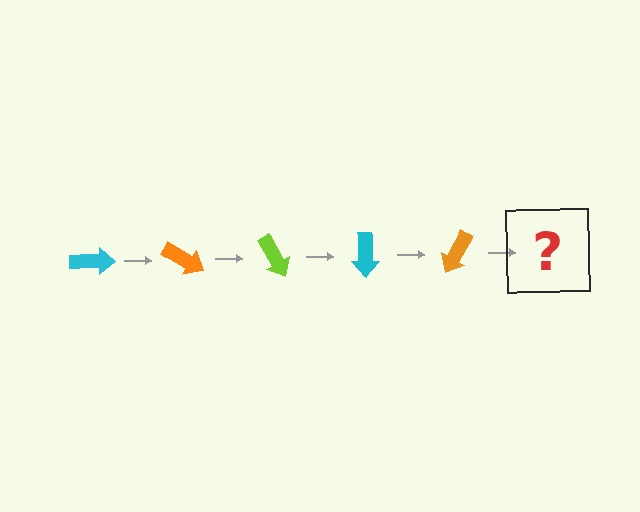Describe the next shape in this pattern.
It should be a lime arrow, rotated 150 degrees from the start.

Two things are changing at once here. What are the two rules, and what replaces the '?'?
The two rules are that it rotates 30 degrees each step and the color cycles through cyan, orange, and lime. The '?' should be a lime arrow, rotated 150 degrees from the start.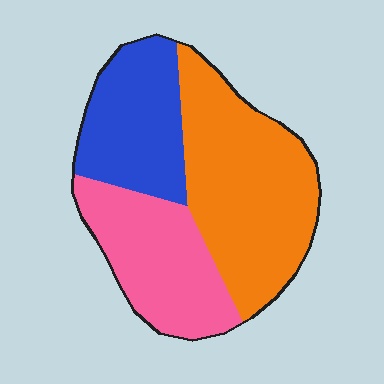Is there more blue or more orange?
Orange.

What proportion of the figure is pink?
Pink covers 29% of the figure.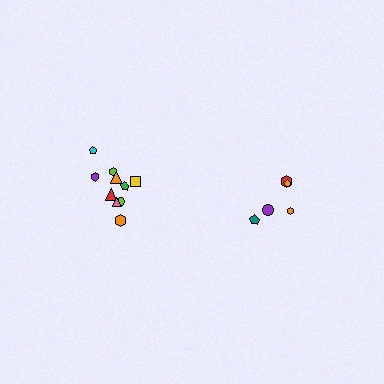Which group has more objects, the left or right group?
The left group.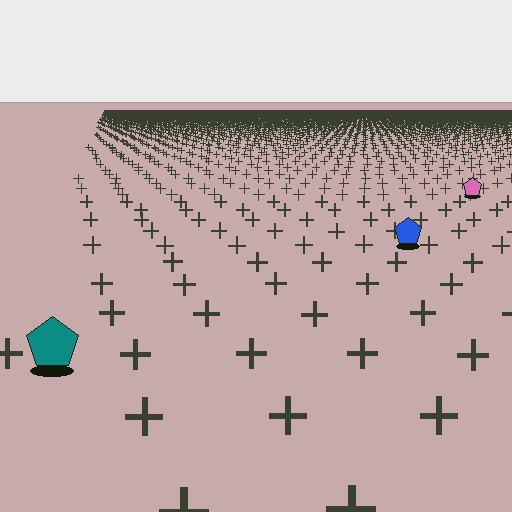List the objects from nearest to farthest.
From nearest to farthest: the teal pentagon, the blue pentagon, the pink pentagon.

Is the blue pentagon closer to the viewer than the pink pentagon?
Yes. The blue pentagon is closer — you can tell from the texture gradient: the ground texture is coarser near it.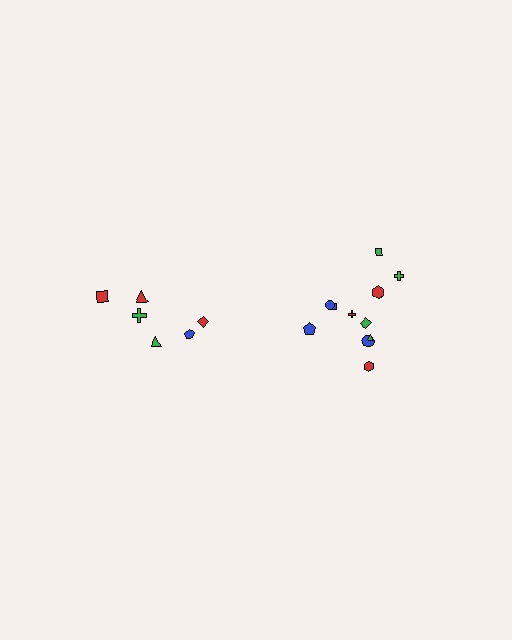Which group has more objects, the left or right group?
The right group.